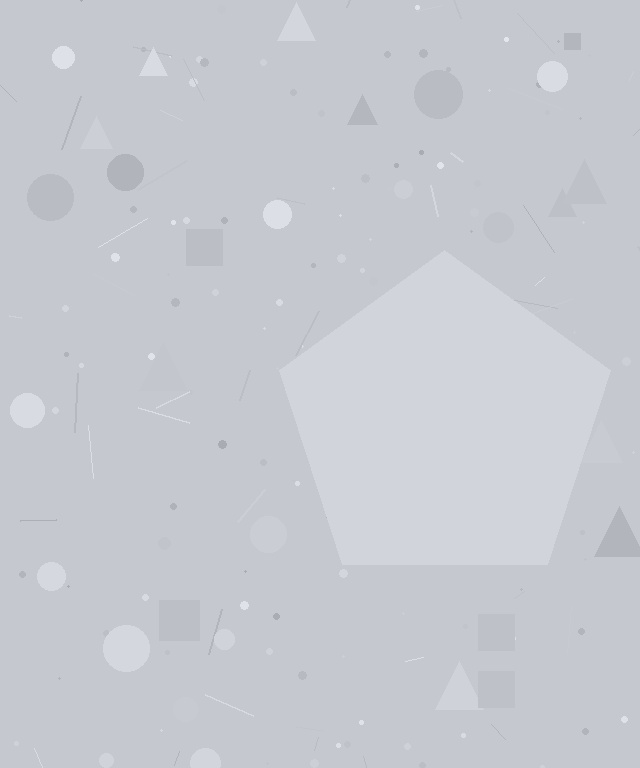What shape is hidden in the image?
A pentagon is hidden in the image.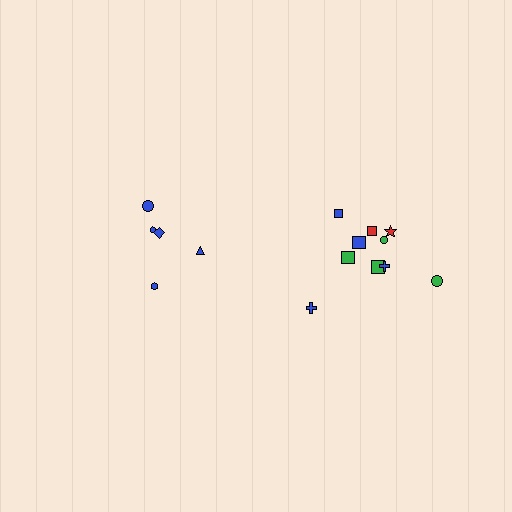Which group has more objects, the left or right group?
The right group.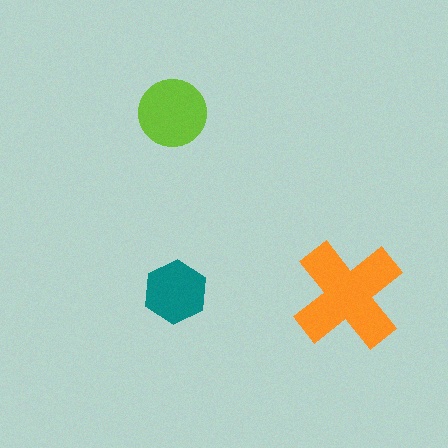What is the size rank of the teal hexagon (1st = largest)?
3rd.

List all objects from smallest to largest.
The teal hexagon, the lime circle, the orange cross.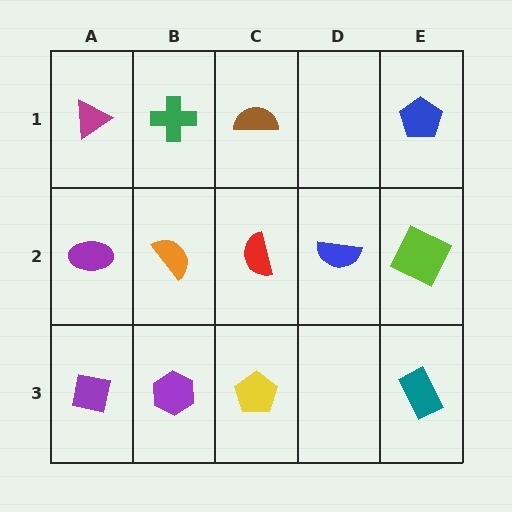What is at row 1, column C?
A brown semicircle.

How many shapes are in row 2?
5 shapes.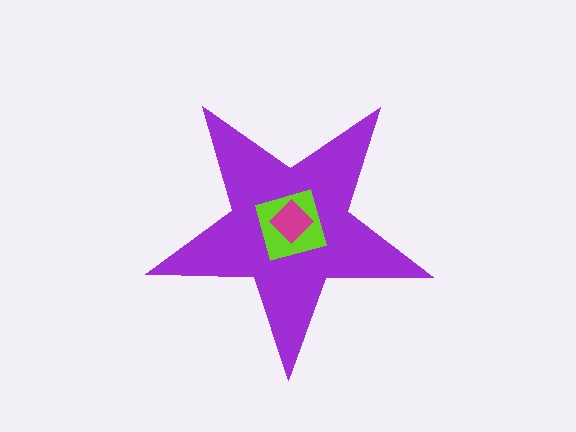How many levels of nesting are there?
3.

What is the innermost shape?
The magenta diamond.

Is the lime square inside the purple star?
Yes.